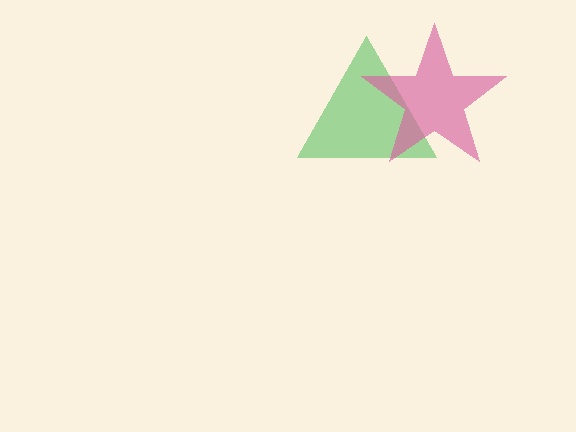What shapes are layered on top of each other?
The layered shapes are: a green triangle, a pink star.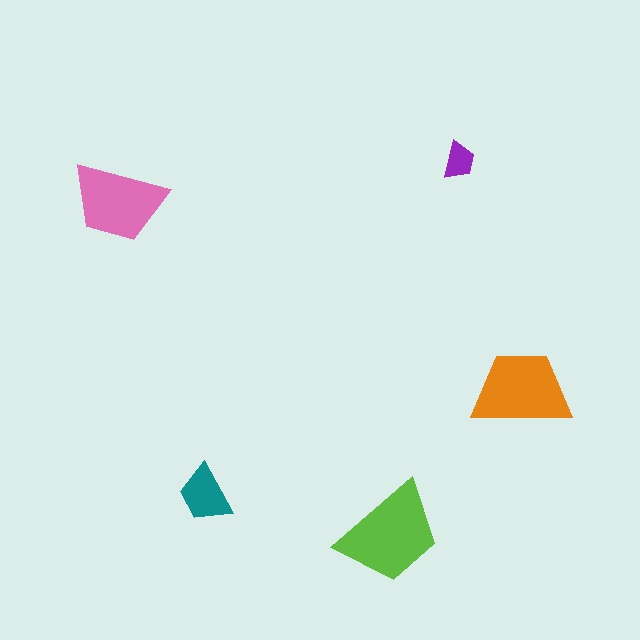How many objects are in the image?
There are 5 objects in the image.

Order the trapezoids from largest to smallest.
the lime one, the orange one, the pink one, the teal one, the purple one.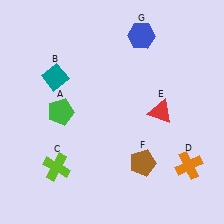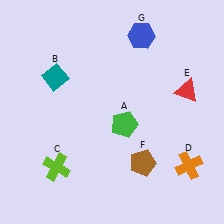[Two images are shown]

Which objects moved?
The objects that moved are: the green pentagon (A), the red triangle (E).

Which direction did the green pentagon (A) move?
The green pentagon (A) moved right.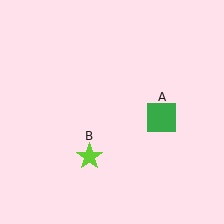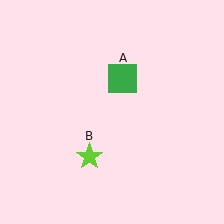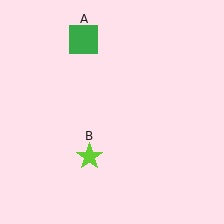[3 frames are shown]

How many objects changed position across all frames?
1 object changed position: green square (object A).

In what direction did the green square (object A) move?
The green square (object A) moved up and to the left.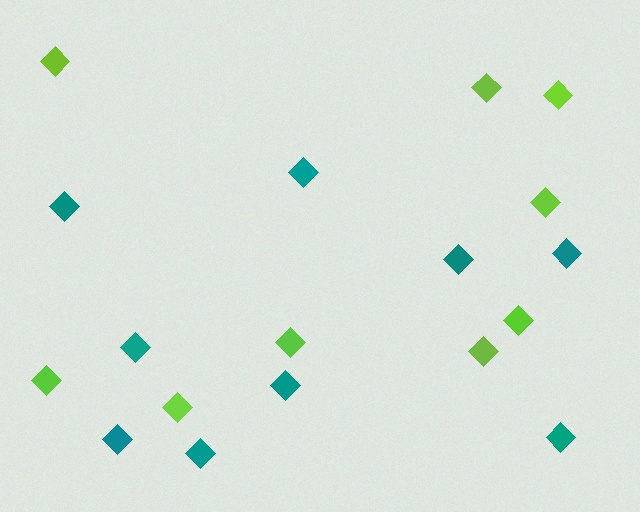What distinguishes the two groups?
There are 2 groups: one group of teal diamonds (9) and one group of lime diamonds (9).